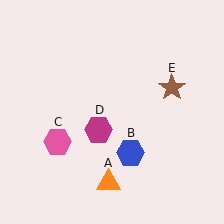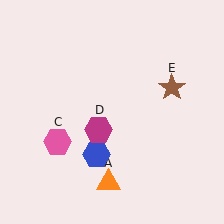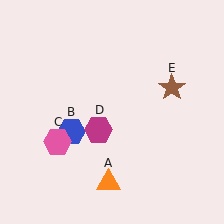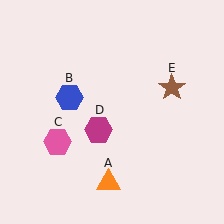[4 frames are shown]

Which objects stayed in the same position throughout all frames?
Orange triangle (object A) and pink hexagon (object C) and magenta hexagon (object D) and brown star (object E) remained stationary.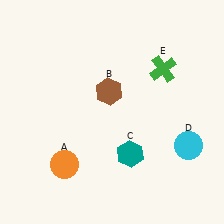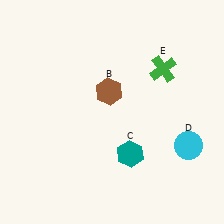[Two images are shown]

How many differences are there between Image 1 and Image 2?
There is 1 difference between the two images.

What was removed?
The orange circle (A) was removed in Image 2.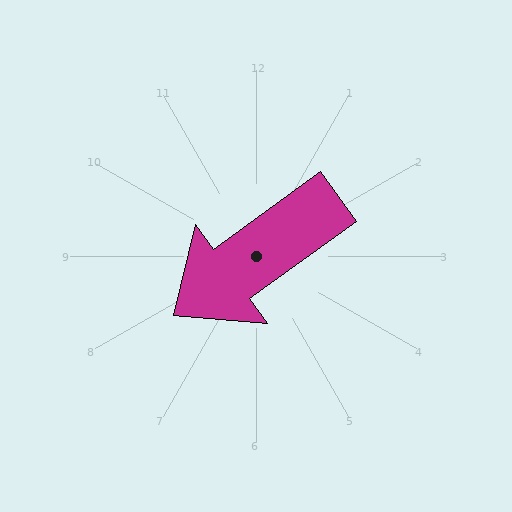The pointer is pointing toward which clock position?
Roughly 8 o'clock.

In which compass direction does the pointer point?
Southwest.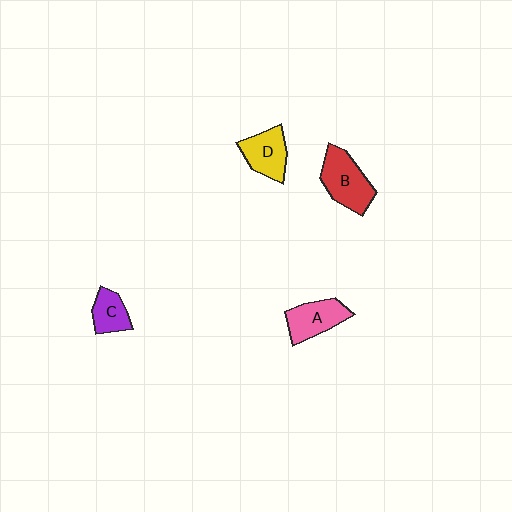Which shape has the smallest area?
Shape C (purple).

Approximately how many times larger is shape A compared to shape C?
Approximately 1.4 times.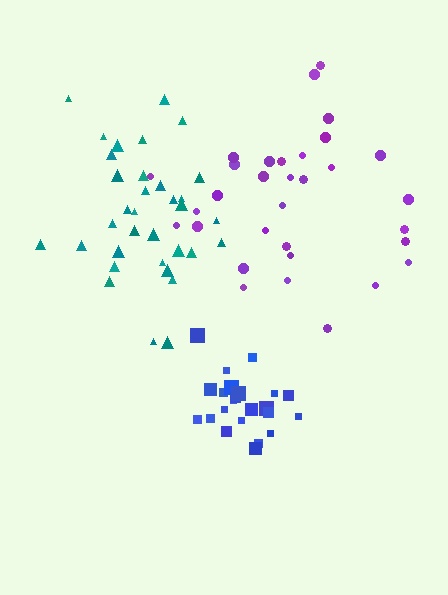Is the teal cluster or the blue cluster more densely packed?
Blue.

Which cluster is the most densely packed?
Blue.